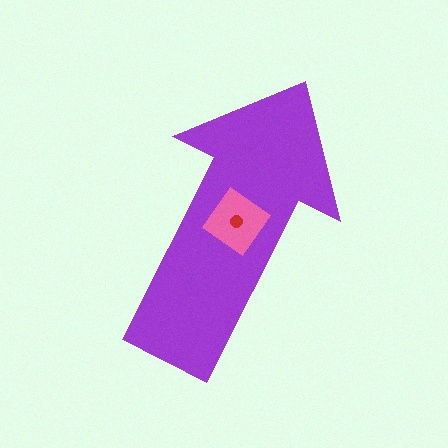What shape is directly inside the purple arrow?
The pink diamond.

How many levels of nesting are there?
3.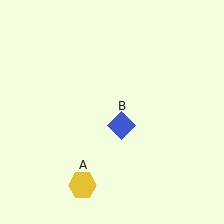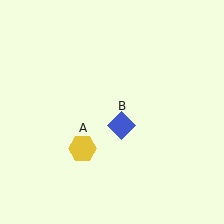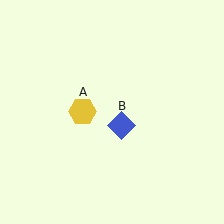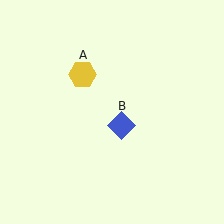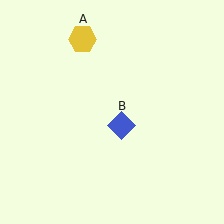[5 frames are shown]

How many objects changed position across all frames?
1 object changed position: yellow hexagon (object A).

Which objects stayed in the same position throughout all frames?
Blue diamond (object B) remained stationary.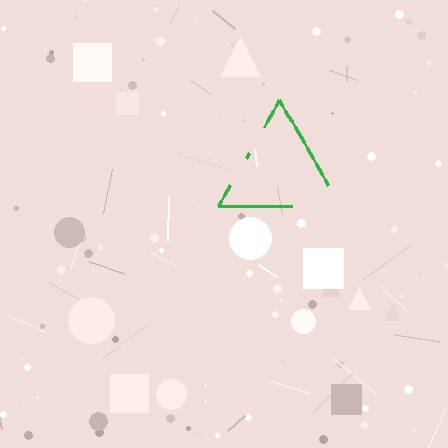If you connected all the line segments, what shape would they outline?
They would outline a triangle.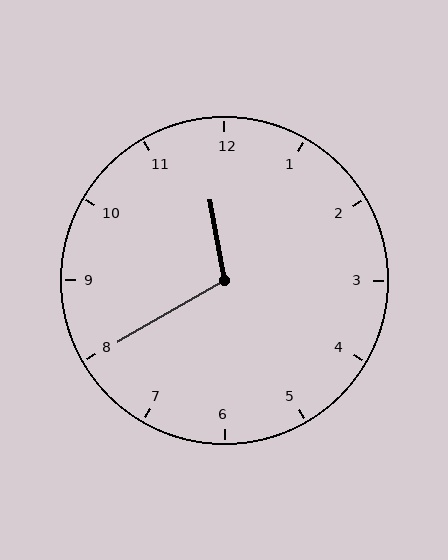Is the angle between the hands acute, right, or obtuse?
It is obtuse.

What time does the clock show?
11:40.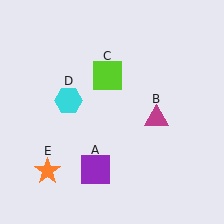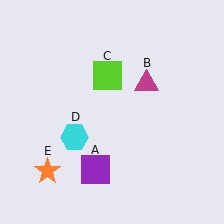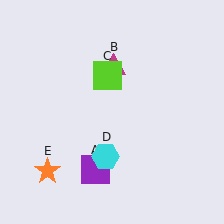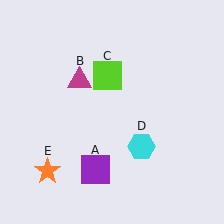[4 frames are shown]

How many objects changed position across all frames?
2 objects changed position: magenta triangle (object B), cyan hexagon (object D).